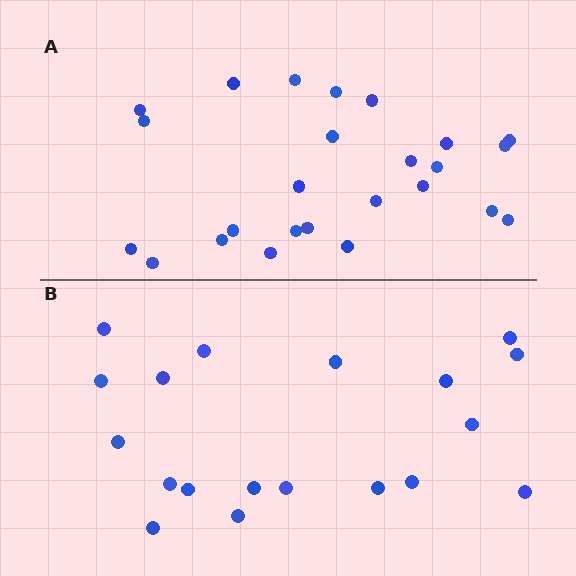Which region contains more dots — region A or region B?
Region A (the top region) has more dots.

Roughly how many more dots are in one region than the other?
Region A has about 6 more dots than region B.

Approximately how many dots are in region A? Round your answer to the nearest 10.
About 20 dots. (The exact count is 25, which rounds to 20.)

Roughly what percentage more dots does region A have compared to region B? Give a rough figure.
About 30% more.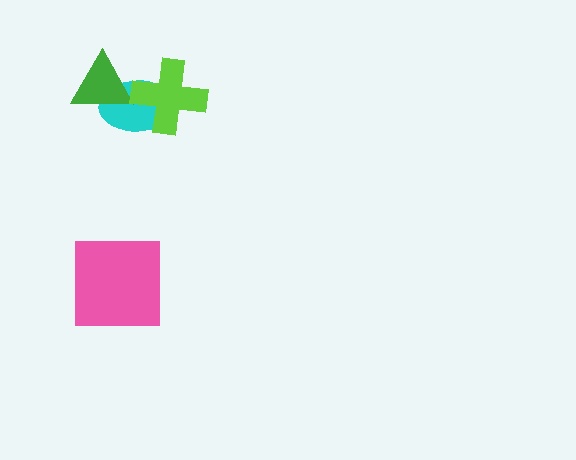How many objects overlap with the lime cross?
1 object overlaps with the lime cross.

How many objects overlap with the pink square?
0 objects overlap with the pink square.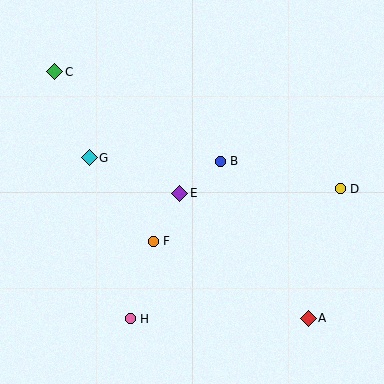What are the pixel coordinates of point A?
Point A is at (308, 319).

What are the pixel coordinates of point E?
Point E is at (180, 193).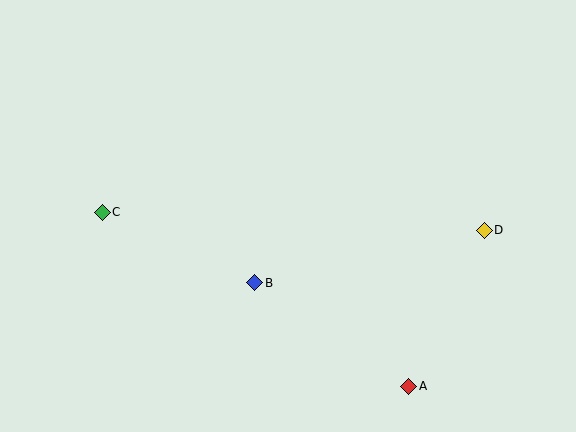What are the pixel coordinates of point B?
Point B is at (255, 283).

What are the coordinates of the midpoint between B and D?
The midpoint between B and D is at (370, 257).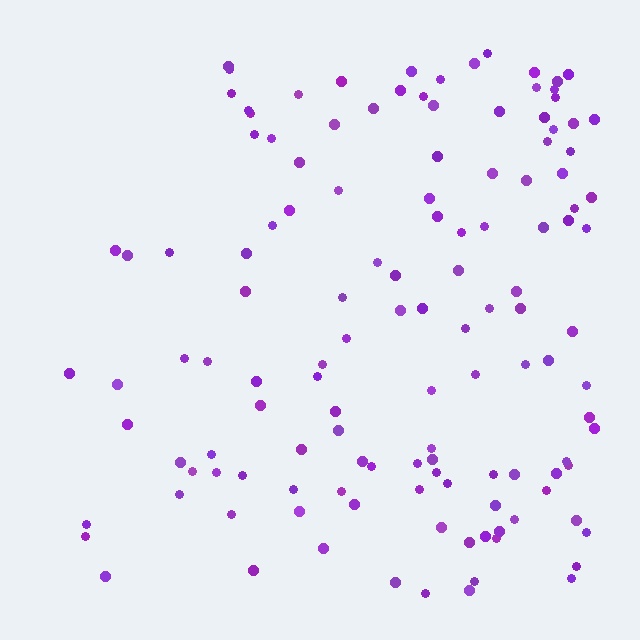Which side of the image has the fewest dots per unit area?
The left.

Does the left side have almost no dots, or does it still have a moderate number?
Still a moderate number, just noticeably fewer than the right.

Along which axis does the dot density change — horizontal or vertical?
Horizontal.